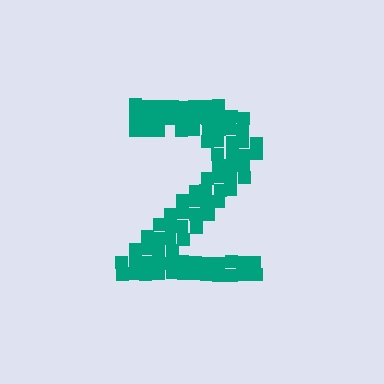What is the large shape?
The large shape is the digit 2.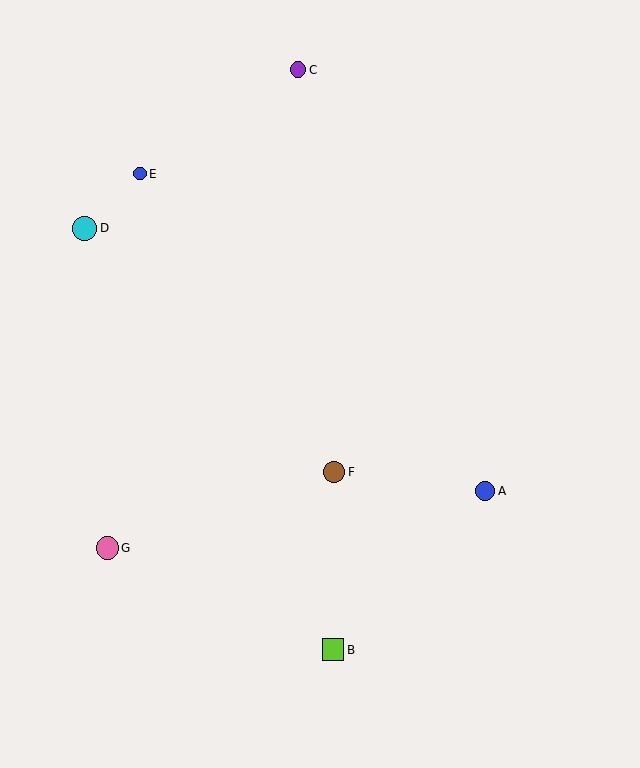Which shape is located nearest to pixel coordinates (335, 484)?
The brown circle (labeled F) at (334, 472) is nearest to that location.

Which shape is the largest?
The cyan circle (labeled D) is the largest.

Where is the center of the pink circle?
The center of the pink circle is at (107, 548).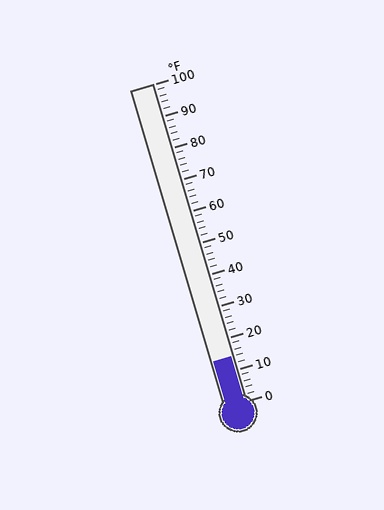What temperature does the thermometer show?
The thermometer shows approximately 14°F.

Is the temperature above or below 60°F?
The temperature is below 60°F.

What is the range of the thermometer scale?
The thermometer scale ranges from 0°F to 100°F.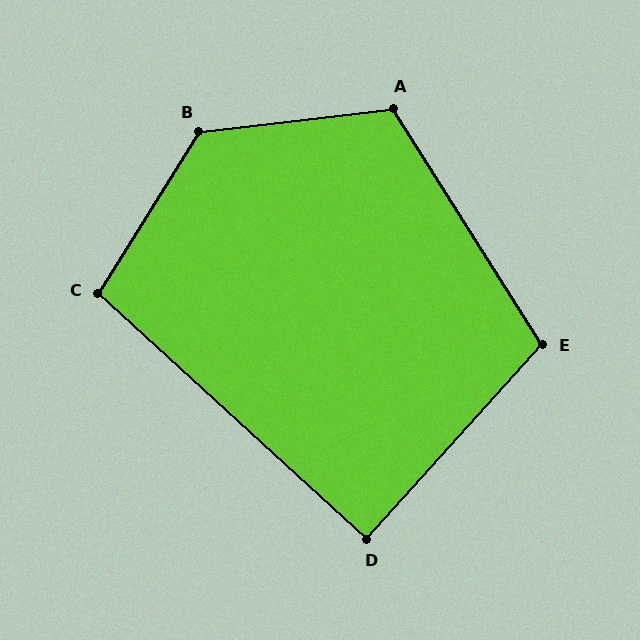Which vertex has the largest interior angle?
B, at approximately 129 degrees.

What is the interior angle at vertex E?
Approximately 106 degrees (obtuse).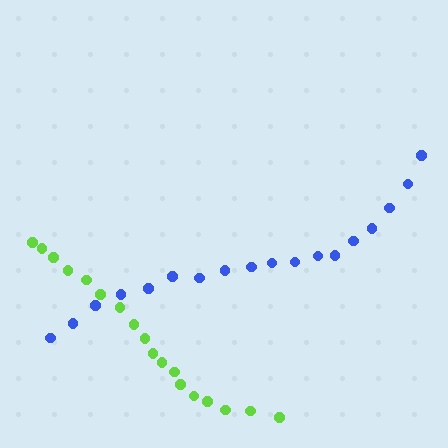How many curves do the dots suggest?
There are 2 distinct paths.